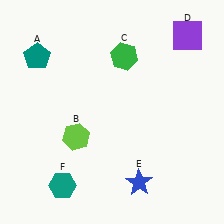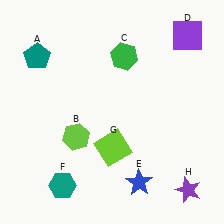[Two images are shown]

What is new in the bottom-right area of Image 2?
A purple star (H) was added in the bottom-right area of Image 2.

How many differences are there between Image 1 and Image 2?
There are 2 differences between the two images.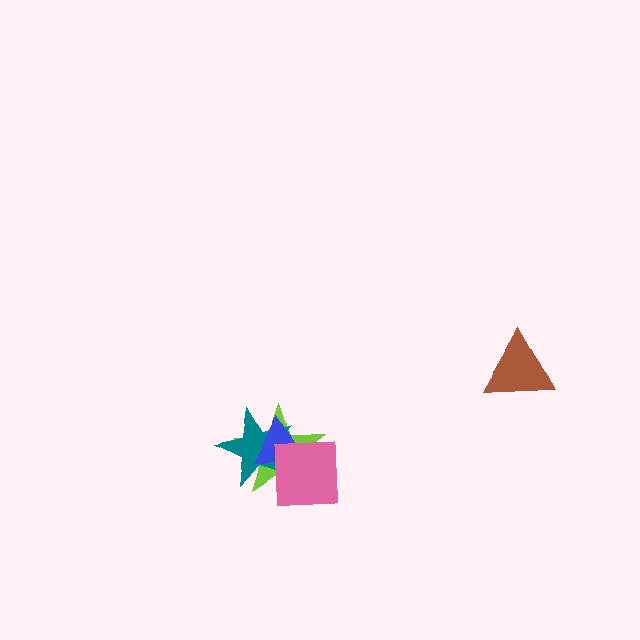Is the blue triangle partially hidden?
Yes, it is partially covered by another shape.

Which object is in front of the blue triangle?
The pink square is in front of the blue triangle.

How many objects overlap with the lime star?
3 objects overlap with the lime star.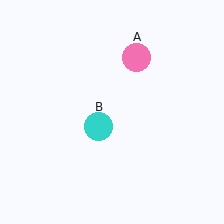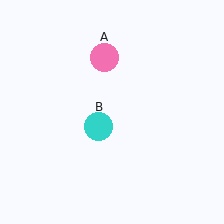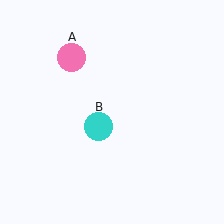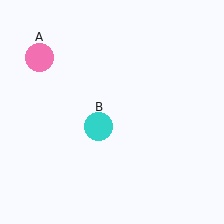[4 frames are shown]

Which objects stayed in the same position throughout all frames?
Cyan circle (object B) remained stationary.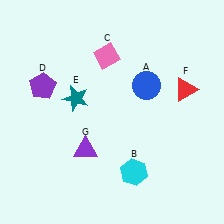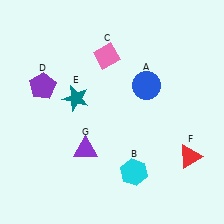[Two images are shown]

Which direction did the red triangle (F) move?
The red triangle (F) moved down.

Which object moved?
The red triangle (F) moved down.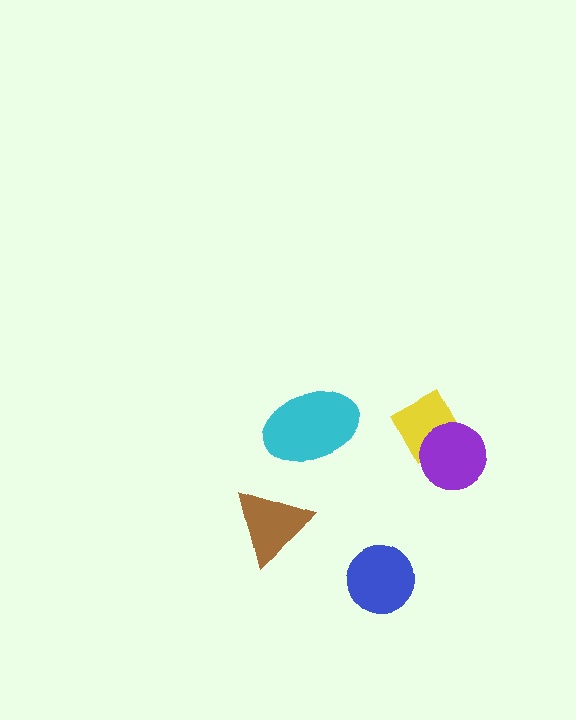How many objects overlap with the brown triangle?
0 objects overlap with the brown triangle.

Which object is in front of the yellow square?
The purple circle is in front of the yellow square.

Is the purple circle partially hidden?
No, no other shape covers it.